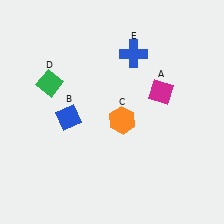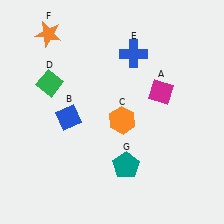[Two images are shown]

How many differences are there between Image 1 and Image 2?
There are 2 differences between the two images.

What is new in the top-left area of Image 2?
An orange star (F) was added in the top-left area of Image 2.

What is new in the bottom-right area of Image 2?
A teal pentagon (G) was added in the bottom-right area of Image 2.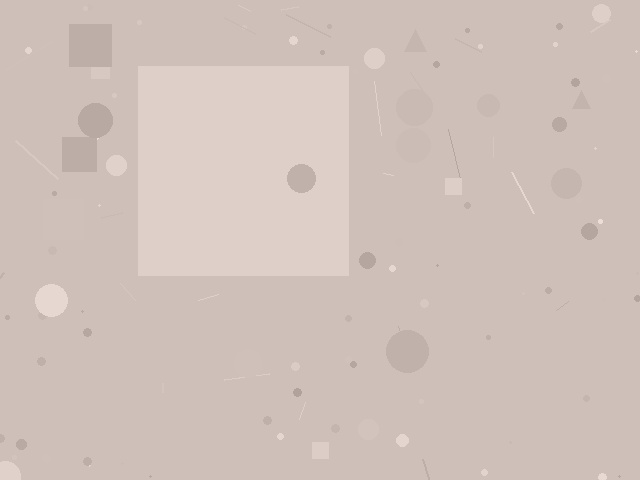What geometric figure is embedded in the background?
A square is embedded in the background.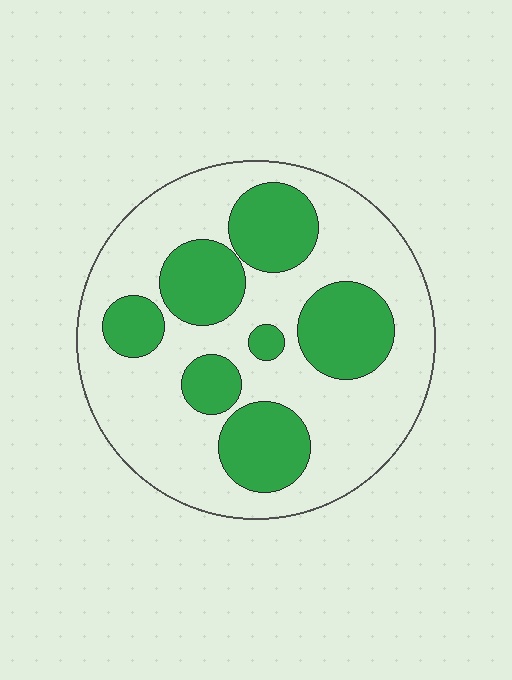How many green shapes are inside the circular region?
7.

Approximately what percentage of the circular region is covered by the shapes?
Approximately 35%.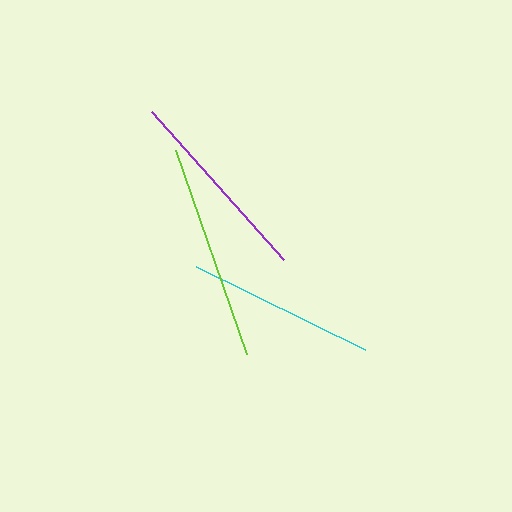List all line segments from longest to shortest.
From longest to shortest: lime, purple, cyan.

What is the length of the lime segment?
The lime segment is approximately 216 pixels long.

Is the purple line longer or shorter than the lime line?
The lime line is longer than the purple line.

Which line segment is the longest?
The lime line is the longest at approximately 216 pixels.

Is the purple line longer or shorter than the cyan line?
The purple line is longer than the cyan line.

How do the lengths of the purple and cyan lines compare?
The purple and cyan lines are approximately the same length.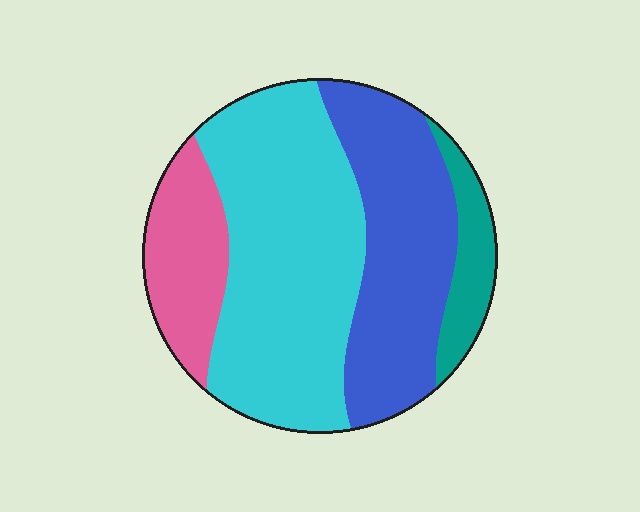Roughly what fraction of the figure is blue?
Blue covers around 30% of the figure.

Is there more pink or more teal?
Pink.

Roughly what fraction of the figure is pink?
Pink takes up about one sixth (1/6) of the figure.